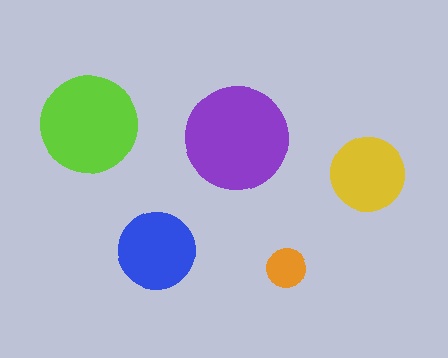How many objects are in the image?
There are 5 objects in the image.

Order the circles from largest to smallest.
the purple one, the lime one, the blue one, the yellow one, the orange one.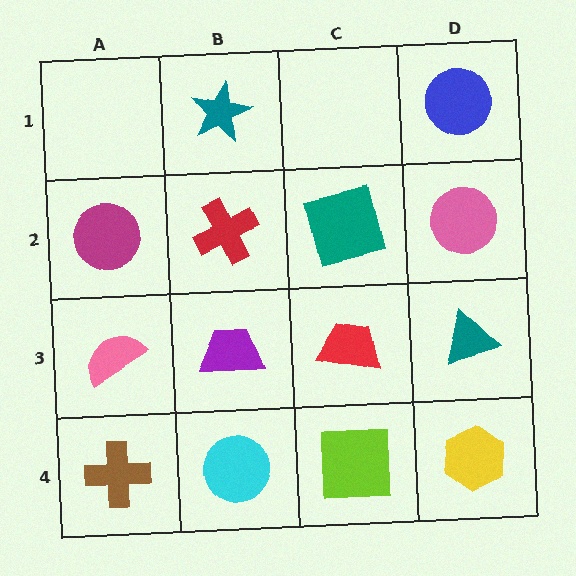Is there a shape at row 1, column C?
No, that cell is empty.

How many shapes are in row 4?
4 shapes.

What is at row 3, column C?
A red trapezoid.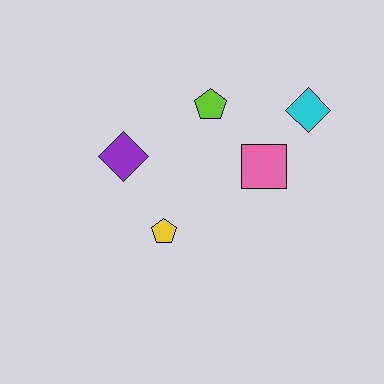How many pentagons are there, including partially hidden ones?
There are 2 pentagons.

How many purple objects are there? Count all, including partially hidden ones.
There is 1 purple object.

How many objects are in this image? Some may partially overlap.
There are 5 objects.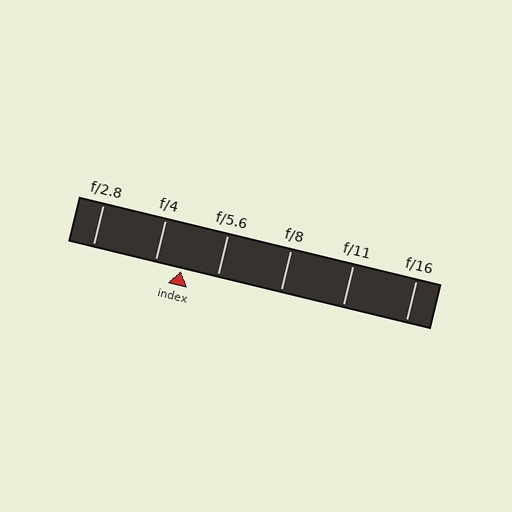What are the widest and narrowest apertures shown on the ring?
The widest aperture shown is f/2.8 and the narrowest is f/16.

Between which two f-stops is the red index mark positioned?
The index mark is between f/4 and f/5.6.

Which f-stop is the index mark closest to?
The index mark is closest to f/4.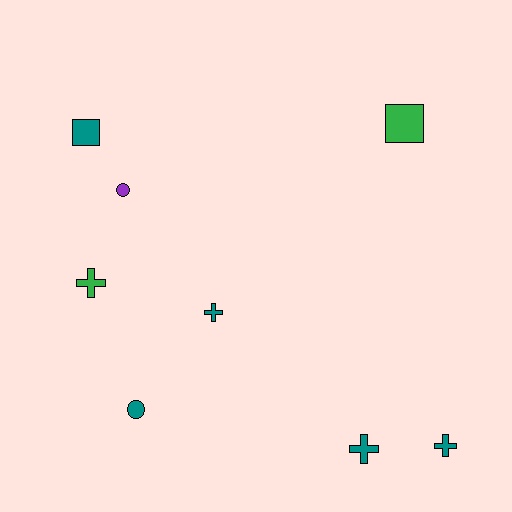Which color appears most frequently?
Teal, with 5 objects.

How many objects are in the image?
There are 8 objects.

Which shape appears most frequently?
Cross, with 4 objects.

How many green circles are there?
There are no green circles.